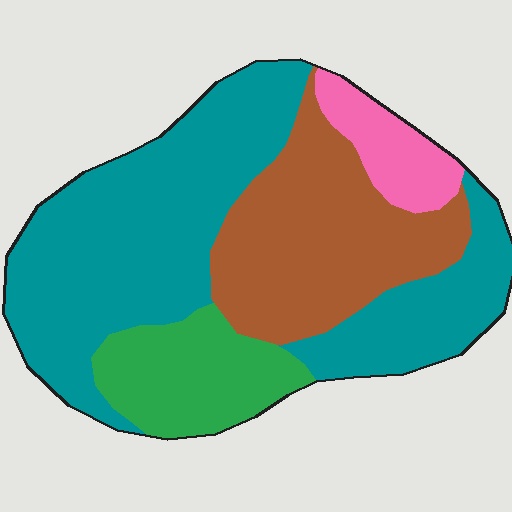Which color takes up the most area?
Teal, at roughly 50%.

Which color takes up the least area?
Pink, at roughly 10%.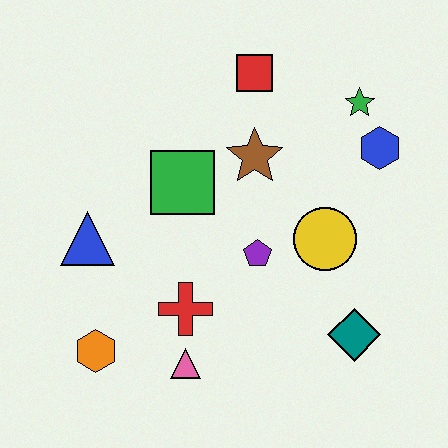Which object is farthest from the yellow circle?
The orange hexagon is farthest from the yellow circle.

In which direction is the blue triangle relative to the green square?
The blue triangle is to the left of the green square.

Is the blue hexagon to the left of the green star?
No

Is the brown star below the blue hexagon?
Yes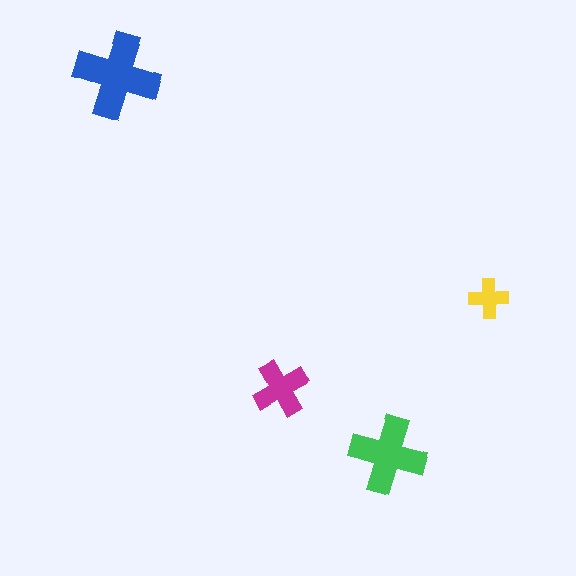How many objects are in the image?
There are 4 objects in the image.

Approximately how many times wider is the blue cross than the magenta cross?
About 1.5 times wider.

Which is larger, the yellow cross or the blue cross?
The blue one.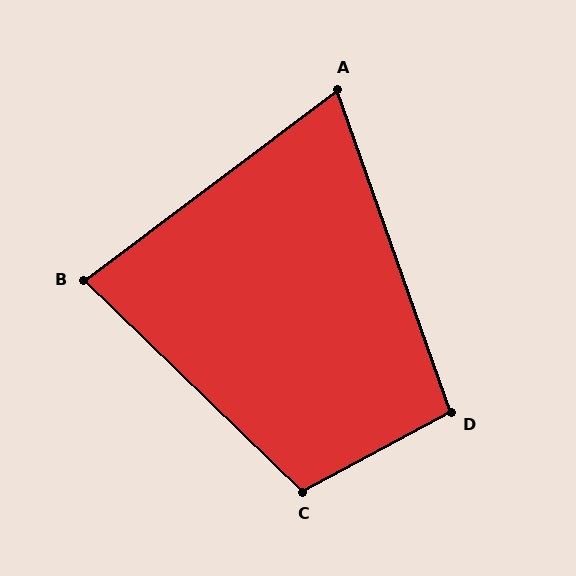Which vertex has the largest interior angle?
C, at approximately 108 degrees.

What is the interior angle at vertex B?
Approximately 81 degrees (acute).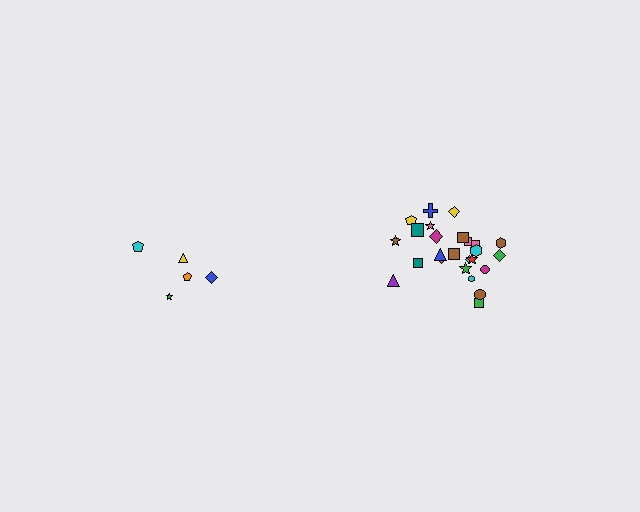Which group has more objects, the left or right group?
The right group.